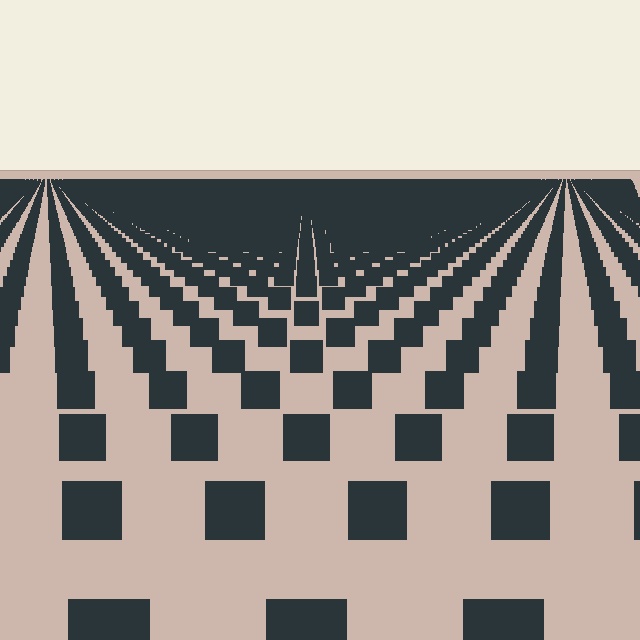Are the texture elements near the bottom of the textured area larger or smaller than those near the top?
Larger. Near the bottom, elements are closer to the viewer and appear at a bigger on-screen size.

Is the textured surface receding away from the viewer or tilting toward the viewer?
The surface is receding away from the viewer. Texture elements get smaller and denser toward the top.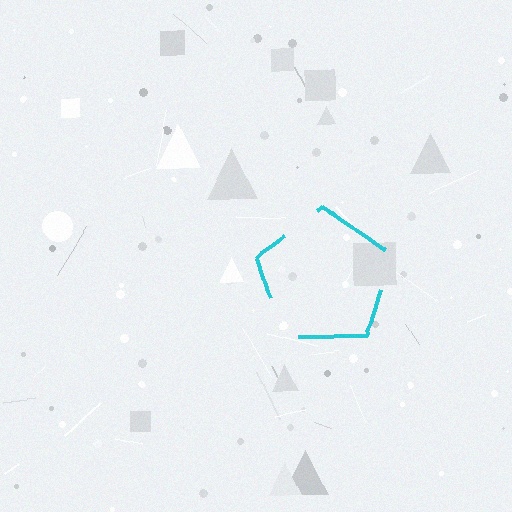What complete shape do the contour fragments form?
The contour fragments form a pentagon.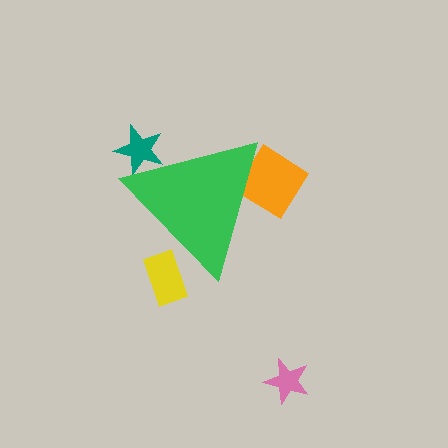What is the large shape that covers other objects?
A green triangle.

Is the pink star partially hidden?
No, the pink star is fully visible.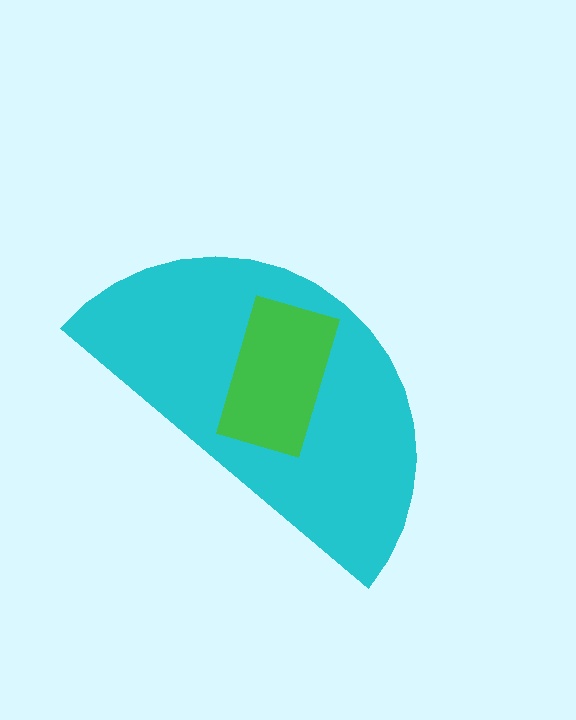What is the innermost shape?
The green rectangle.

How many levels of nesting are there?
2.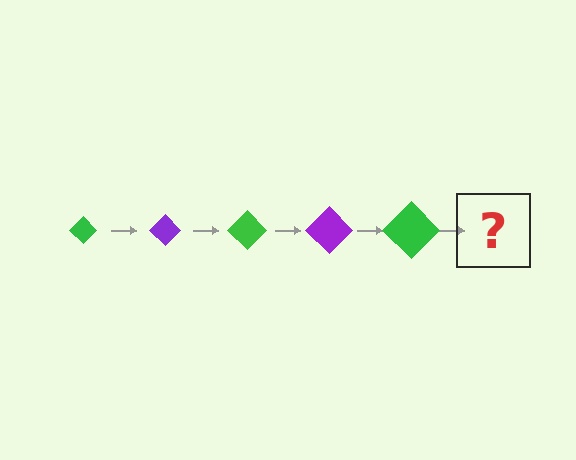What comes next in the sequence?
The next element should be a purple diamond, larger than the previous one.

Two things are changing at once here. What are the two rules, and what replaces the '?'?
The two rules are that the diamond grows larger each step and the color cycles through green and purple. The '?' should be a purple diamond, larger than the previous one.